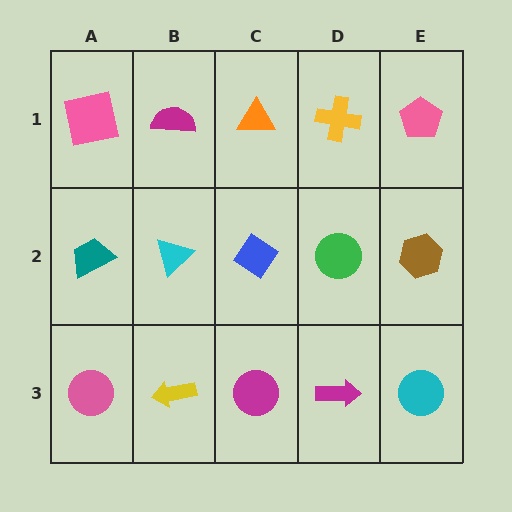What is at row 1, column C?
An orange triangle.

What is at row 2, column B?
A cyan triangle.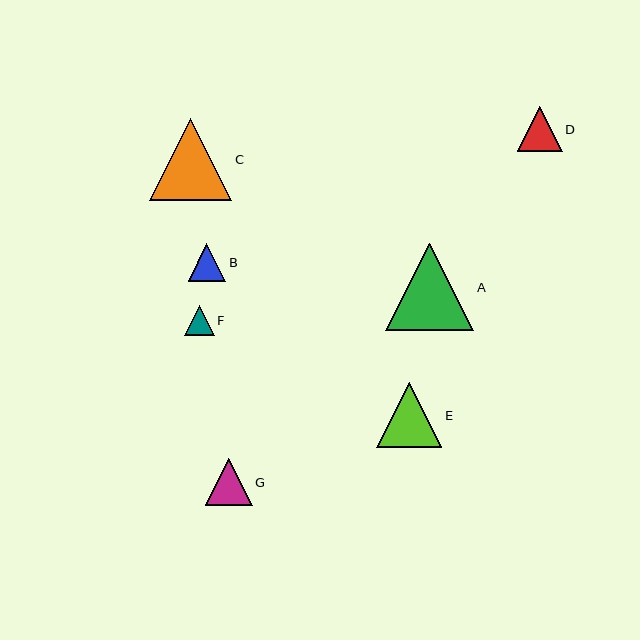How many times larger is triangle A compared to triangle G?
Triangle A is approximately 1.9 times the size of triangle G.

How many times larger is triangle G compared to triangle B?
Triangle G is approximately 1.3 times the size of triangle B.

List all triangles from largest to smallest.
From largest to smallest: A, C, E, G, D, B, F.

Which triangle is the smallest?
Triangle F is the smallest with a size of approximately 30 pixels.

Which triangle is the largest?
Triangle A is the largest with a size of approximately 88 pixels.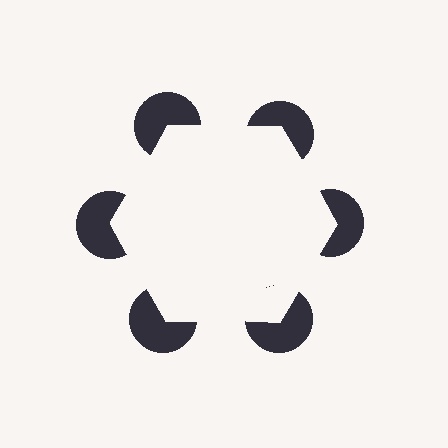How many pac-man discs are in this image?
There are 6 — one at each vertex of the illusory hexagon.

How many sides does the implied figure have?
6 sides.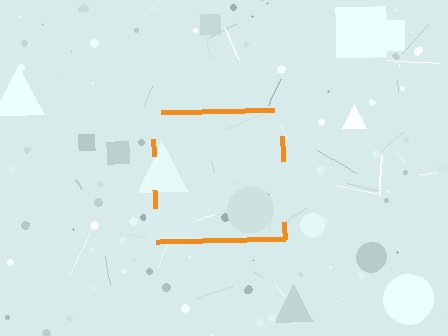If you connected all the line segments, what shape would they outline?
They would outline a square.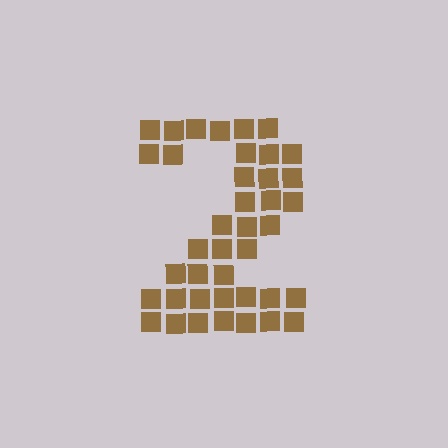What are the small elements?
The small elements are squares.